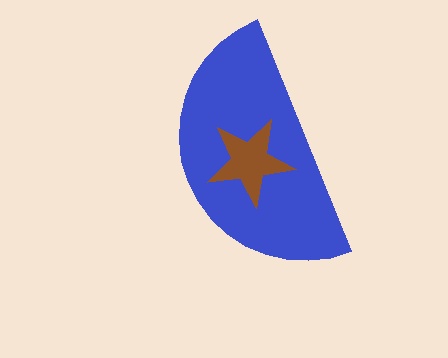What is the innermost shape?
The brown star.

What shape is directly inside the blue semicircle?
The brown star.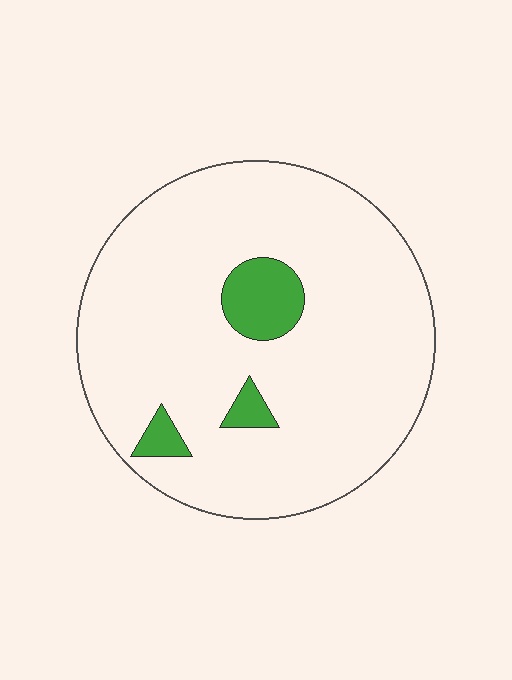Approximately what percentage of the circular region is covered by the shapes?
Approximately 10%.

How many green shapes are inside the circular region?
3.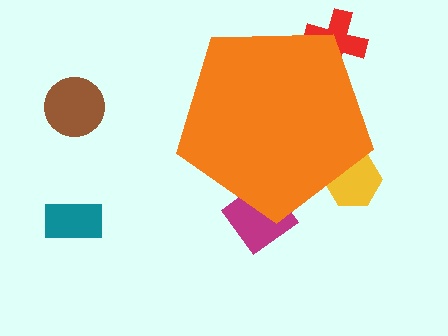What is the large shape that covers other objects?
An orange pentagon.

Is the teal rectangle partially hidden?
No, the teal rectangle is fully visible.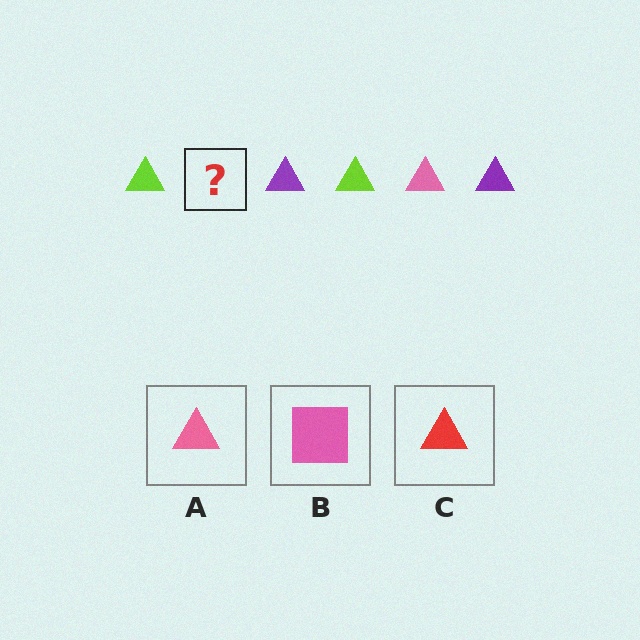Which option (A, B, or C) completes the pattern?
A.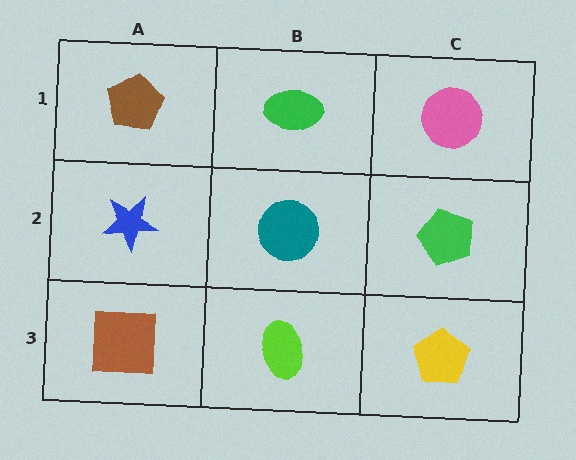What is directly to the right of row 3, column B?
A yellow pentagon.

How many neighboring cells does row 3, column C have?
2.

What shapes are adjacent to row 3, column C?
A green pentagon (row 2, column C), a lime ellipse (row 3, column B).